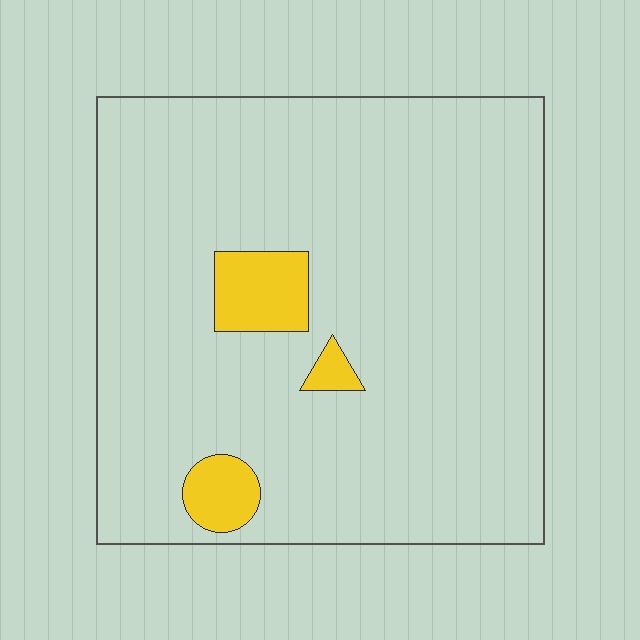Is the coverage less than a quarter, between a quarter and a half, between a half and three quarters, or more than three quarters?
Less than a quarter.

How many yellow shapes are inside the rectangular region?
3.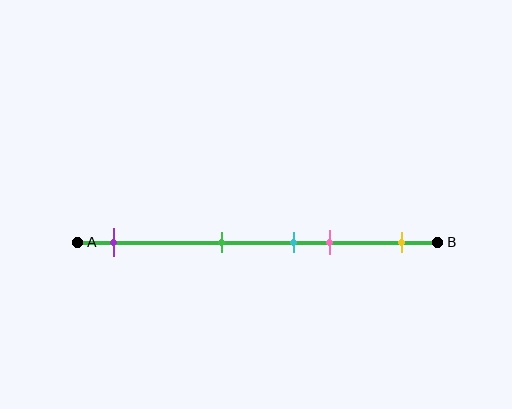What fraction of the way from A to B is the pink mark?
The pink mark is approximately 70% (0.7) of the way from A to B.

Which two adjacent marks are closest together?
The cyan and pink marks are the closest adjacent pair.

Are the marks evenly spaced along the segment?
No, the marks are not evenly spaced.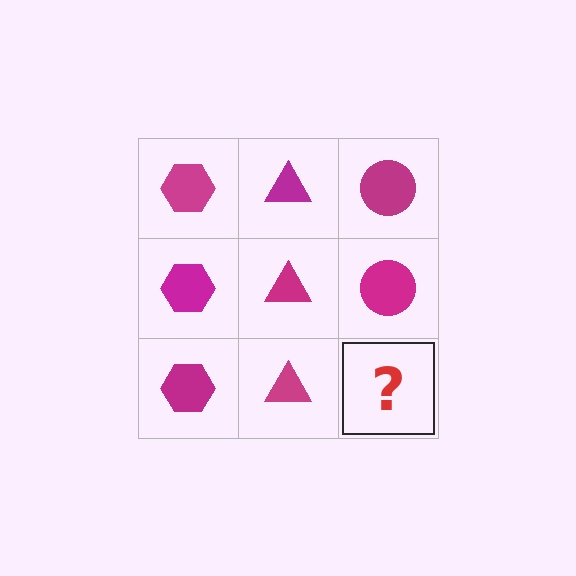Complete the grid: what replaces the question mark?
The question mark should be replaced with a magenta circle.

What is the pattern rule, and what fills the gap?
The rule is that each column has a consistent shape. The gap should be filled with a magenta circle.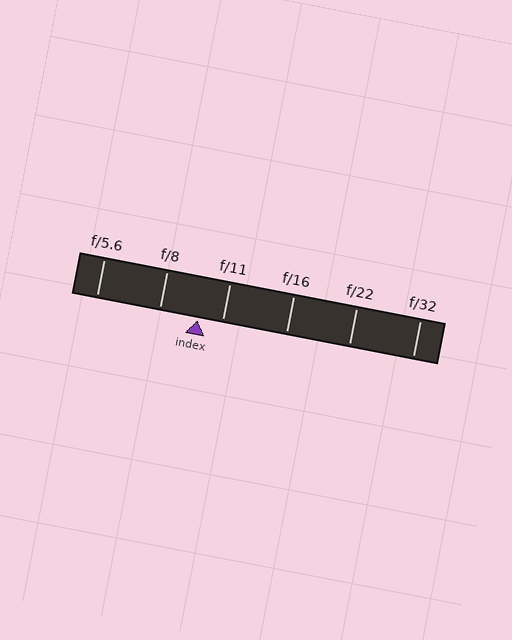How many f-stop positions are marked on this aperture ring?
There are 6 f-stop positions marked.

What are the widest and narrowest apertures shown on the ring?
The widest aperture shown is f/5.6 and the narrowest is f/32.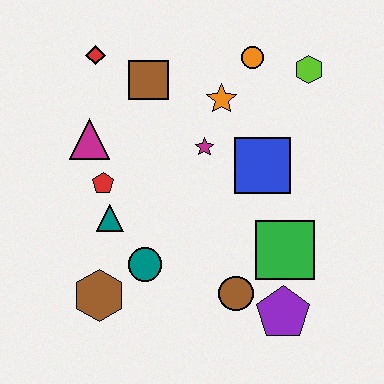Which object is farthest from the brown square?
The purple pentagon is farthest from the brown square.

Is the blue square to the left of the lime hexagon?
Yes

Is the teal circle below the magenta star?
Yes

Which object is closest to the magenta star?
The orange star is closest to the magenta star.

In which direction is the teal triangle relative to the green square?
The teal triangle is to the left of the green square.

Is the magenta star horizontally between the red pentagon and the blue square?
Yes